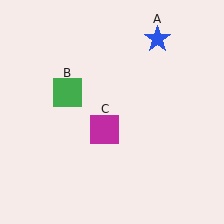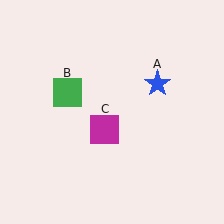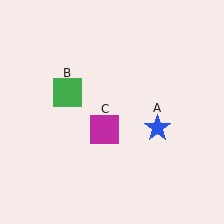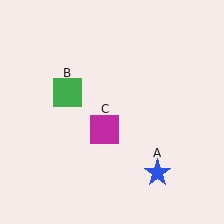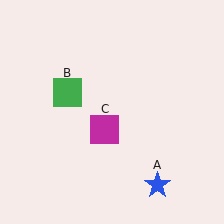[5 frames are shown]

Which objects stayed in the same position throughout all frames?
Green square (object B) and magenta square (object C) remained stationary.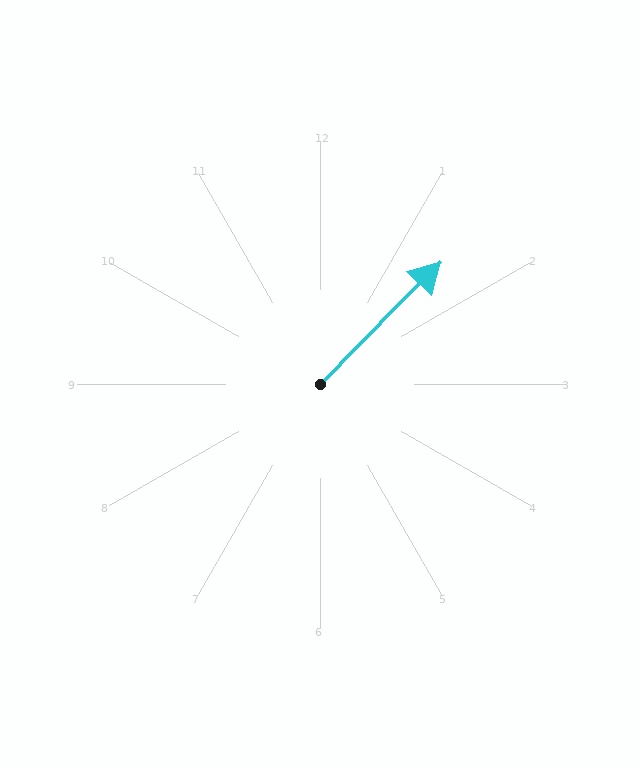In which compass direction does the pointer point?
Northeast.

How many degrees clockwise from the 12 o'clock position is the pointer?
Approximately 45 degrees.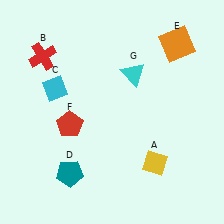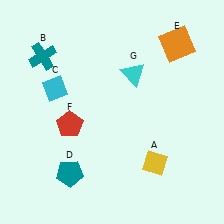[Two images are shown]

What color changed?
The cross (B) changed from red in Image 1 to teal in Image 2.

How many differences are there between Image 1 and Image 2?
There is 1 difference between the two images.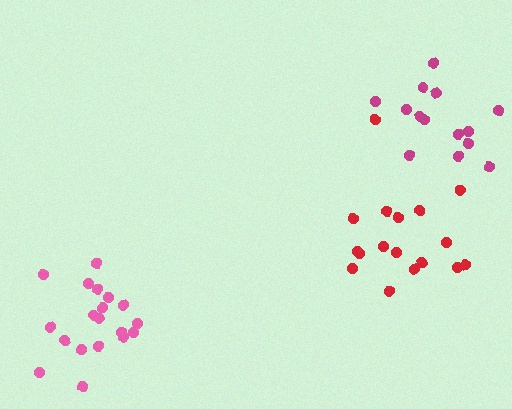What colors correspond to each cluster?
The clusters are colored: pink, magenta, red.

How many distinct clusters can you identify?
There are 3 distinct clusters.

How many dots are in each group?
Group 1: 20 dots, Group 2: 14 dots, Group 3: 17 dots (51 total).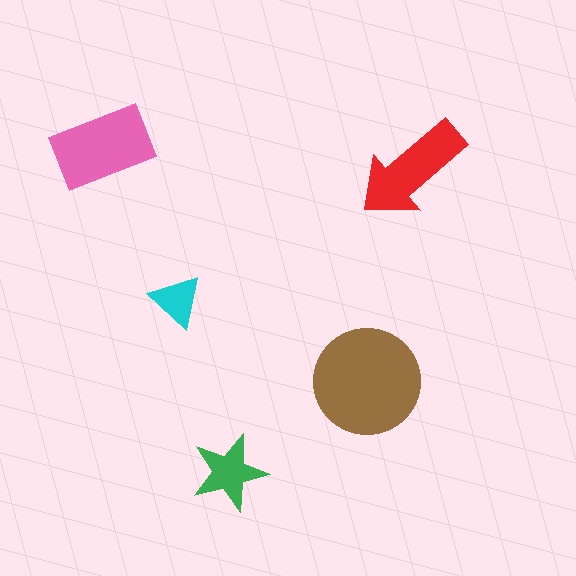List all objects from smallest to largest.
The cyan triangle, the green star, the red arrow, the pink rectangle, the brown circle.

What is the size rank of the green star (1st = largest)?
4th.